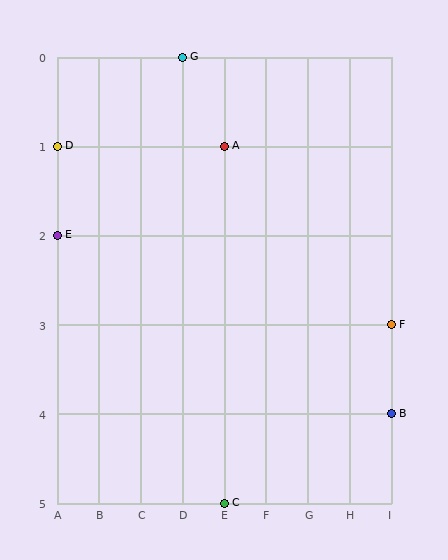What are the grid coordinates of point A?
Point A is at grid coordinates (E, 1).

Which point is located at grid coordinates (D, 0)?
Point G is at (D, 0).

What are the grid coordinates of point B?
Point B is at grid coordinates (I, 4).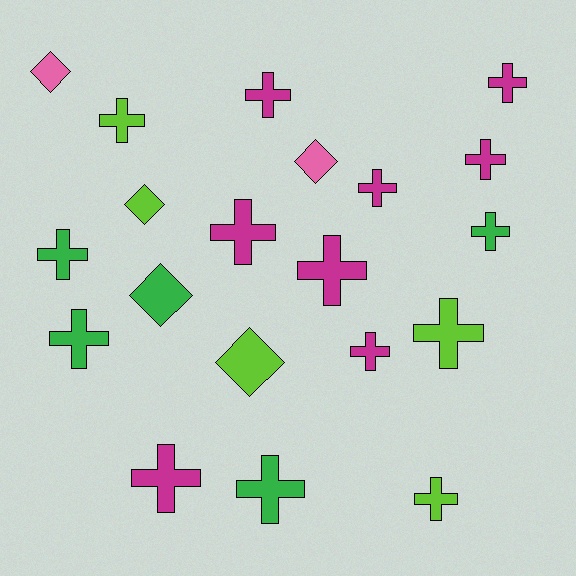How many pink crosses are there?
There are no pink crosses.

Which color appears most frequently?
Magenta, with 8 objects.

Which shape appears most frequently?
Cross, with 15 objects.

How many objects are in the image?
There are 20 objects.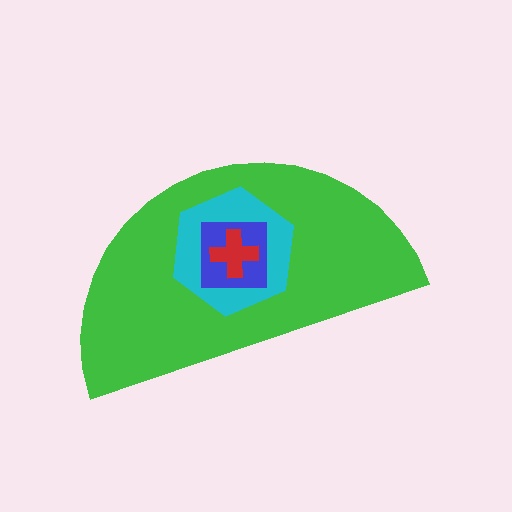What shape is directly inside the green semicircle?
The cyan hexagon.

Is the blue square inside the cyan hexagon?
Yes.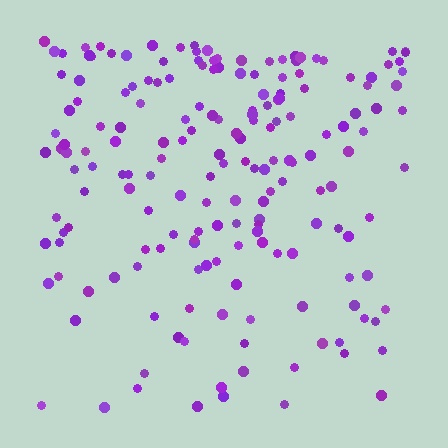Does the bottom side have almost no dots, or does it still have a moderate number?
Still a moderate number, just noticeably fewer than the top.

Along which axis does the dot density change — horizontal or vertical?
Vertical.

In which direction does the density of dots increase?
From bottom to top, with the top side densest.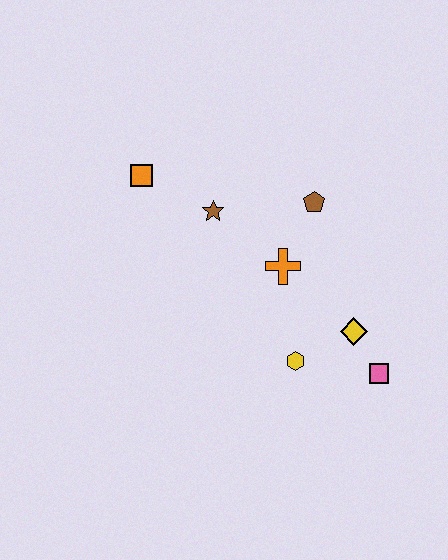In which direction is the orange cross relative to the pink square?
The orange cross is above the pink square.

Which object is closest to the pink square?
The yellow diamond is closest to the pink square.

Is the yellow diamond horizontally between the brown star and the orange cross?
No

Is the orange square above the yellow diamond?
Yes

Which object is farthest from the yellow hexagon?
The orange square is farthest from the yellow hexagon.